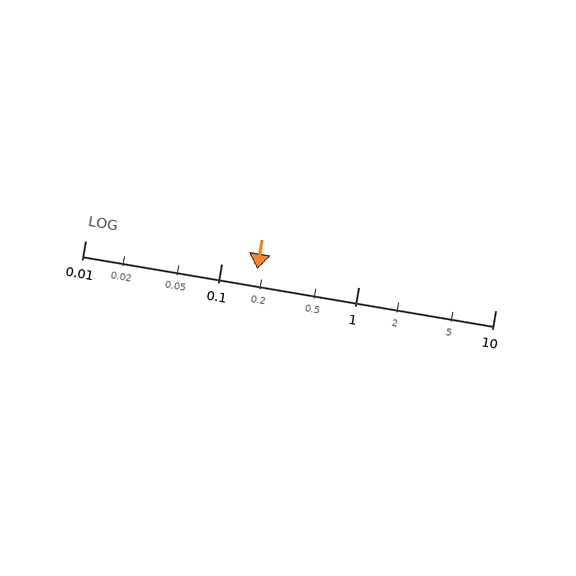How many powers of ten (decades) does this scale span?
The scale spans 3 decades, from 0.01 to 10.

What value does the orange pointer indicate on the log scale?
The pointer indicates approximately 0.18.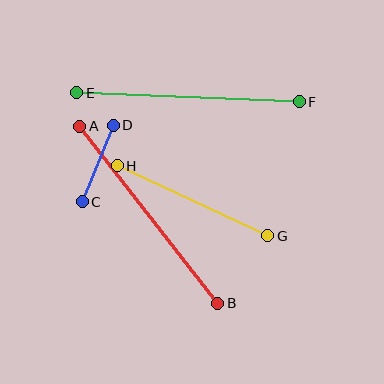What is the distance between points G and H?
The distance is approximately 166 pixels.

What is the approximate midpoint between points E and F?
The midpoint is at approximately (188, 97) pixels.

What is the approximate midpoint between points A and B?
The midpoint is at approximately (149, 215) pixels.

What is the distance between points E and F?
The distance is approximately 223 pixels.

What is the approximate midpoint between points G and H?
The midpoint is at approximately (192, 201) pixels.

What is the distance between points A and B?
The distance is approximately 224 pixels.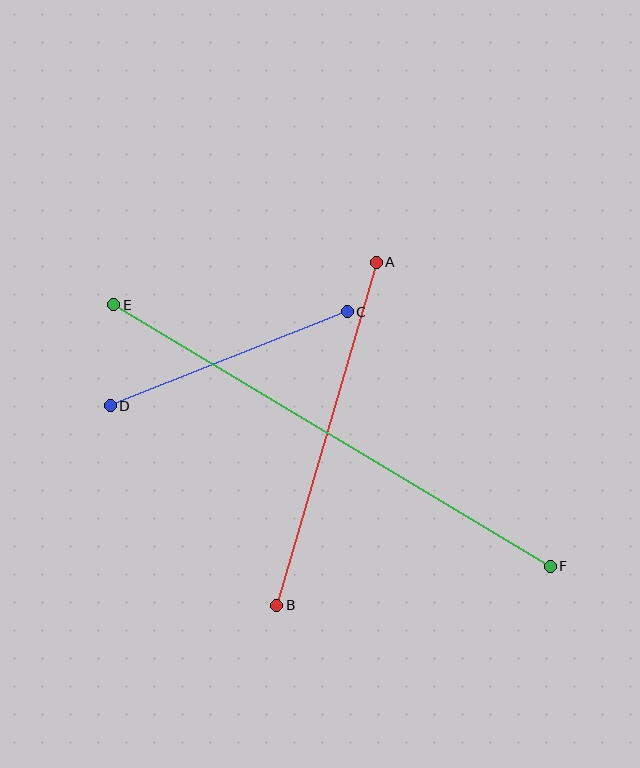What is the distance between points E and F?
The distance is approximately 509 pixels.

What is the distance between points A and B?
The distance is approximately 357 pixels.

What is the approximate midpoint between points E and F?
The midpoint is at approximately (332, 436) pixels.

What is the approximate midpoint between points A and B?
The midpoint is at approximately (326, 434) pixels.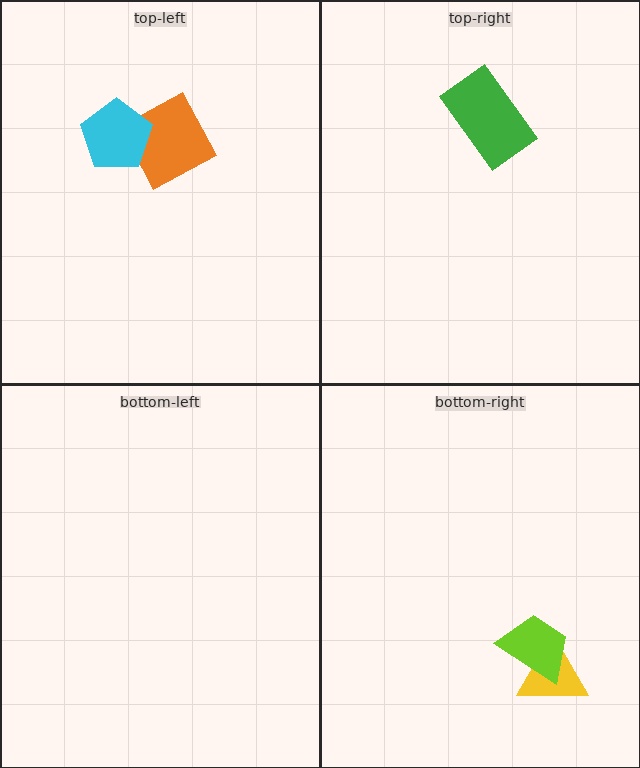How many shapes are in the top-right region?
1.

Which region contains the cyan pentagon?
The top-left region.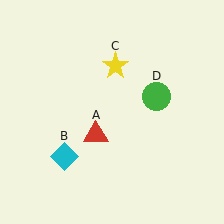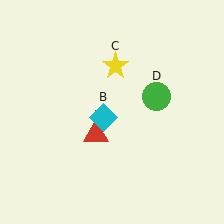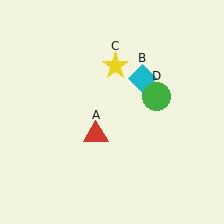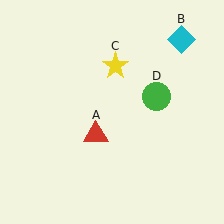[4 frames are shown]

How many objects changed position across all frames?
1 object changed position: cyan diamond (object B).